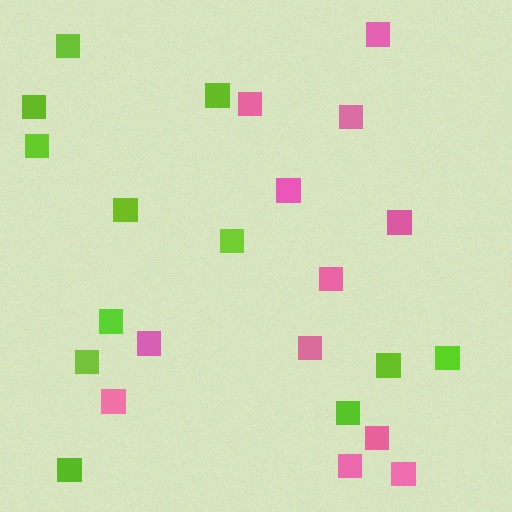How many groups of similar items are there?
There are 2 groups: one group of lime squares (12) and one group of pink squares (12).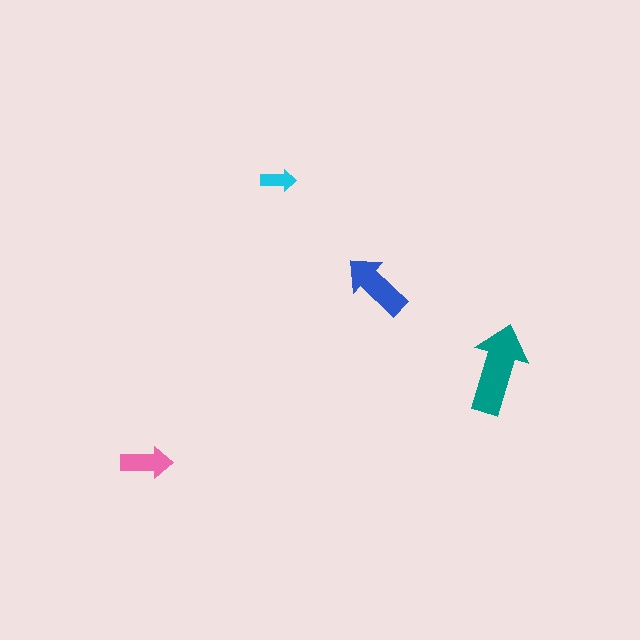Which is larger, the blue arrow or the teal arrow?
The teal one.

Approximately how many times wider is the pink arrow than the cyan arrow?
About 1.5 times wider.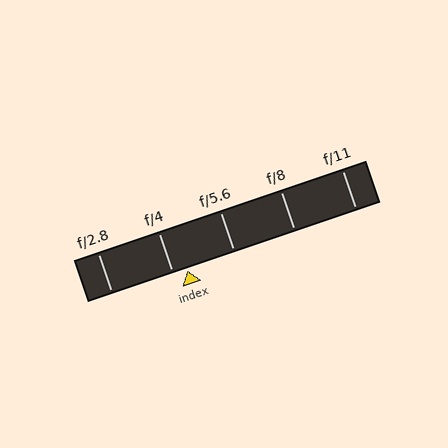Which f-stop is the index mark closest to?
The index mark is closest to f/4.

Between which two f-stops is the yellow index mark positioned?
The index mark is between f/4 and f/5.6.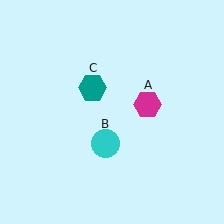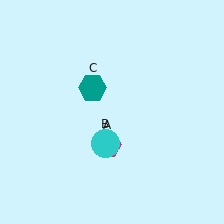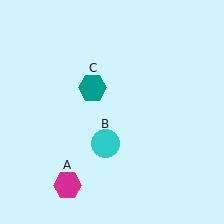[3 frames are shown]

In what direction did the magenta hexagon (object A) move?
The magenta hexagon (object A) moved down and to the left.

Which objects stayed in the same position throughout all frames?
Cyan circle (object B) and teal hexagon (object C) remained stationary.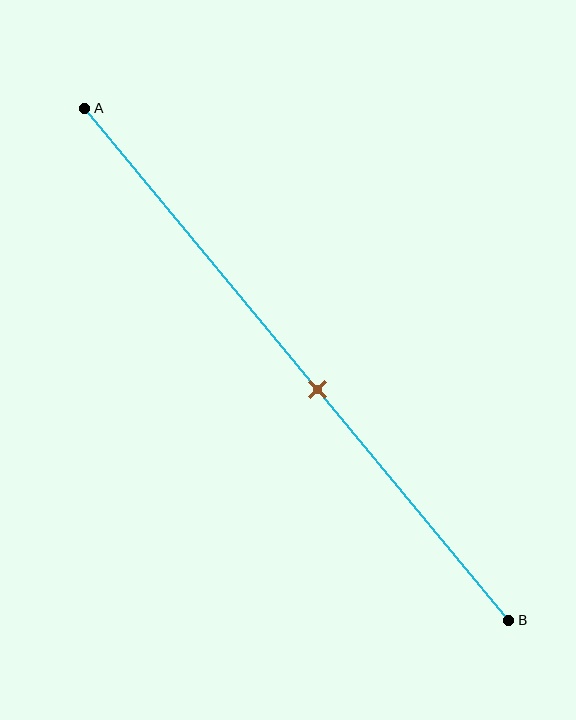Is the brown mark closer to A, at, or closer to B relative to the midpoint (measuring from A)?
The brown mark is closer to point B than the midpoint of segment AB.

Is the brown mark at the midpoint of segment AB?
No, the mark is at about 55% from A, not at the 50% midpoint.